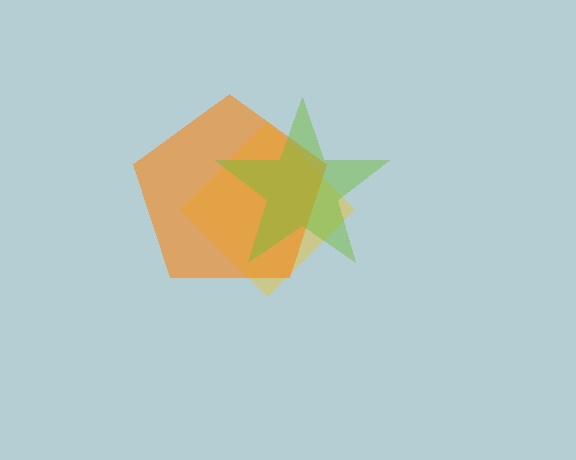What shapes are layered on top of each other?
The layered shapes are: a yellow diamond, an orange pentagon, a lime star.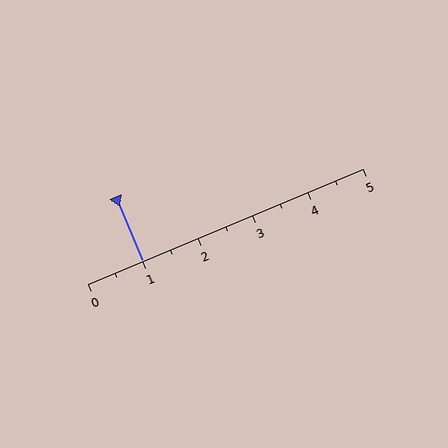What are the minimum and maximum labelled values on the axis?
The axis runs from 0 to 5.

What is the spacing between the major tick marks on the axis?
The major ticks are spaced 1 apart.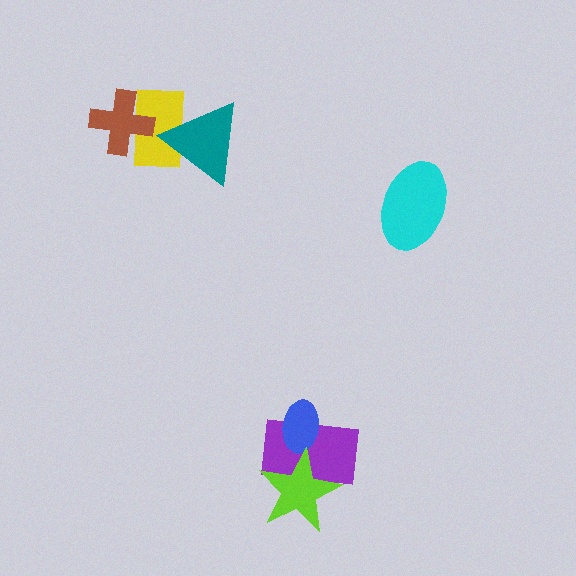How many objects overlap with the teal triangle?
1 object overlaps with the teal triangle.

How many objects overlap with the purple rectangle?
2 objects overlap with the purple rectangle.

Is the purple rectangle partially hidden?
Yes, it is partially covered by another shape.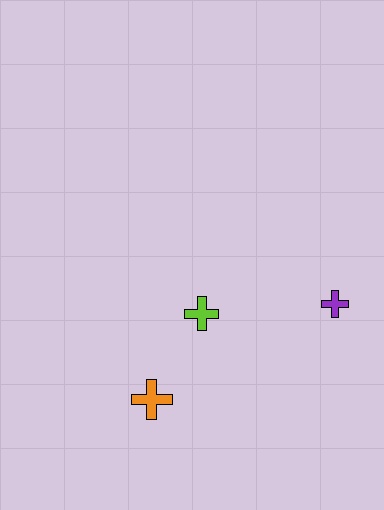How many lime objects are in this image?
There is 1 lime object.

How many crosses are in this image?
There are 3 crosses.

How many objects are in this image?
There are 3 objects.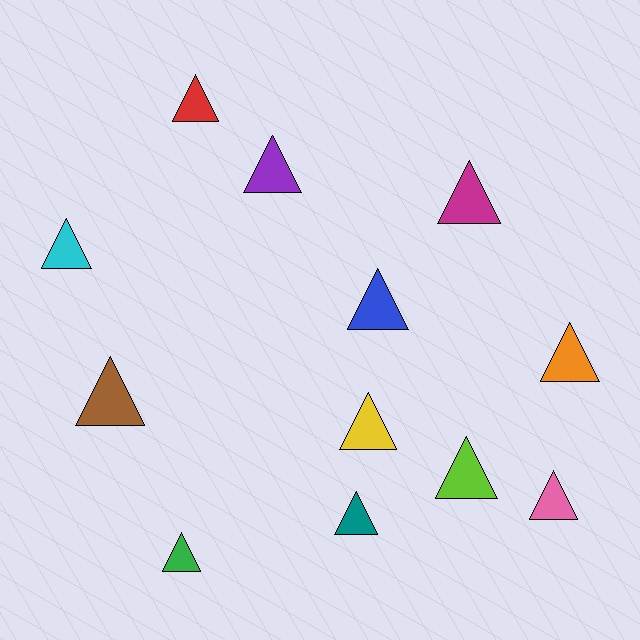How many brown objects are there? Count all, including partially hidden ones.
There is 1 brown object.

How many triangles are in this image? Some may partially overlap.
There are 12 triangles.